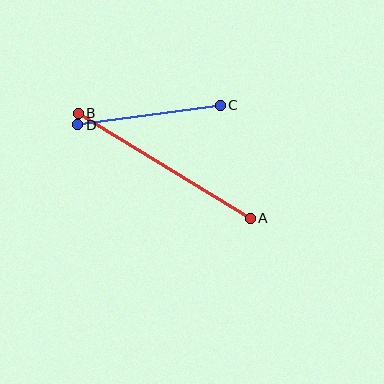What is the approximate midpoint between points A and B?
The midpoint is at approximately (164, 166) pixels.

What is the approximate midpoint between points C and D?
The midpoint is at approximately (149, 115) pixels.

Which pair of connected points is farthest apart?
Points A and B are farthest apart.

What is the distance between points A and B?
The distance is approximately 201 pixels.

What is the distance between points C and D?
The distance is approximately 144 pixels.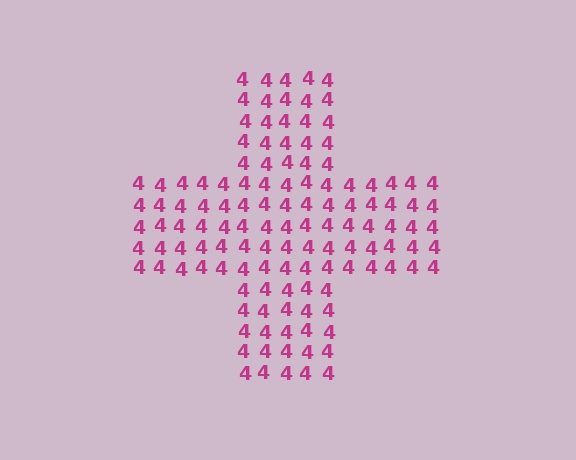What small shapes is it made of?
It is made of small digit 4's.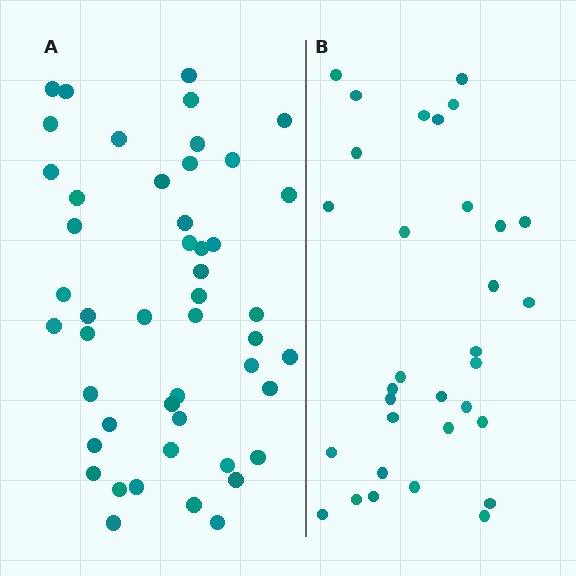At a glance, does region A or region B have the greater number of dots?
Region A (the left region) has more dots.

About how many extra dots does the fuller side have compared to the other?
Region A has approximately 15 more dots than region B.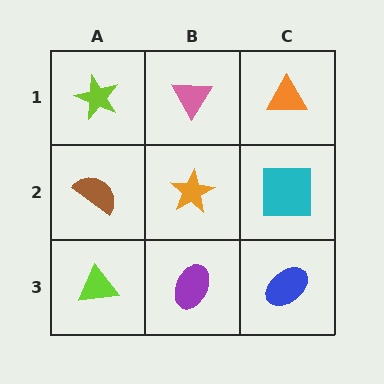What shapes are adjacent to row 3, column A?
A brown semicircle (row 2, column A), a purple ellipse (row 3, column B).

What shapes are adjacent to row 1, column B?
An orange star (row 2, column B), a lime star (row 1, column A), an orange triangle (row 1, column C).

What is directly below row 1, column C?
A cyan square.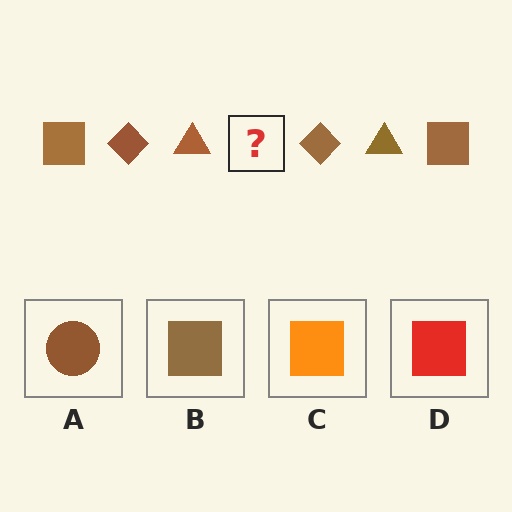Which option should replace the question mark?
Option B.